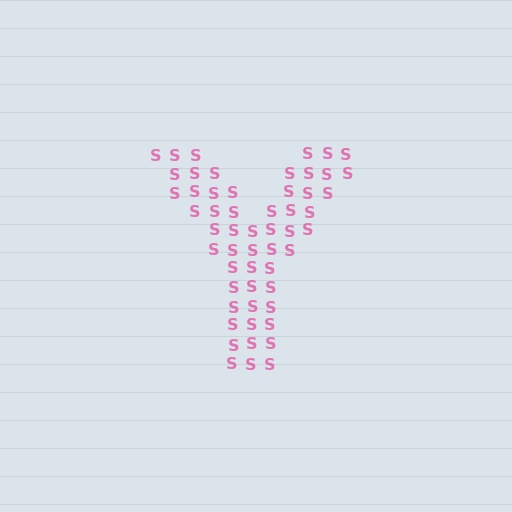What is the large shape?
The large shape is the letter Y.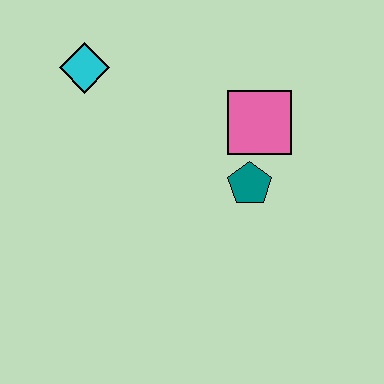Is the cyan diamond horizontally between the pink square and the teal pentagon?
No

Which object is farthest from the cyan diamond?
The teal pentagon is farthest from the cyan diamond.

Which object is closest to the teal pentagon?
The pink square is closest to the teal pentagon.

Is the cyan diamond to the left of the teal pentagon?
Yes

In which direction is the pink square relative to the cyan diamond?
The pink square is to the right of the cyan diamond.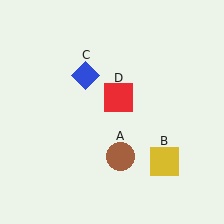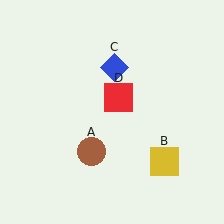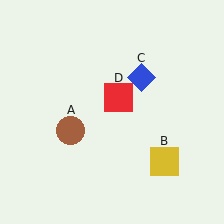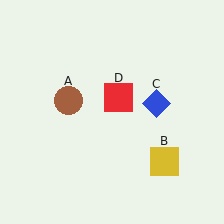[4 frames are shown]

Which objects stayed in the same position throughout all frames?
Yellow square (object B) and red square (object D) remained stationary.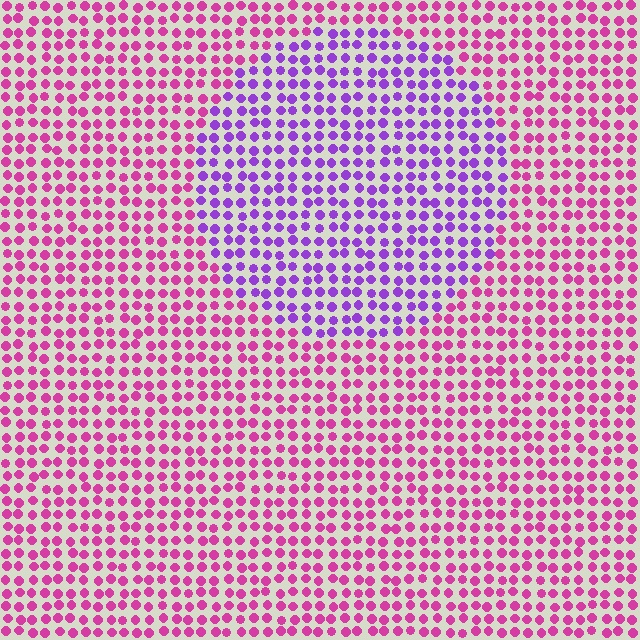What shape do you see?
I see a circle.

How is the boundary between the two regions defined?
The boundary is defined purely by a slight shift in hue (about 44 degrees). Spacing, size, and orientation are identical on both sides.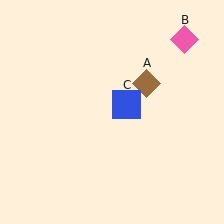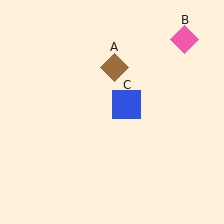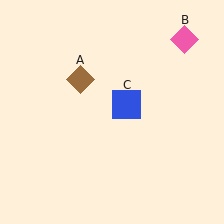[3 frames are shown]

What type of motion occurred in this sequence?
The brown diamond (object A) rotated counterclockwise around the center of the scene.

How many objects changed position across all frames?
1 object changed position: brown diamond (object A).